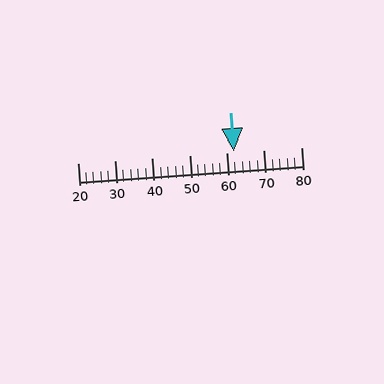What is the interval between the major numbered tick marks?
The major tick marks are spaced 10 units apart.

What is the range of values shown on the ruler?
The ruler shows values from 20 to 80.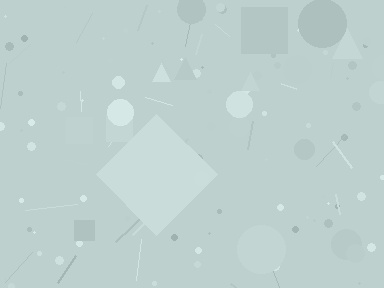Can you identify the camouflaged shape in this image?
The camouflaged shape is a diamond.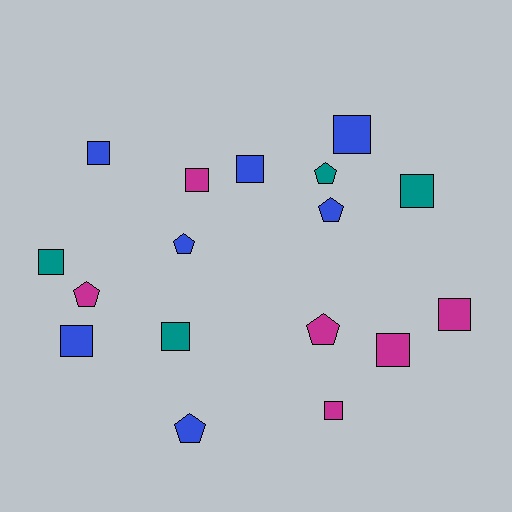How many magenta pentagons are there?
There are 2 magenta pentagons.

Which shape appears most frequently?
Square, with 11 objects.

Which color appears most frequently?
Blue, with 7 objects.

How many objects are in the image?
There are 17 objects.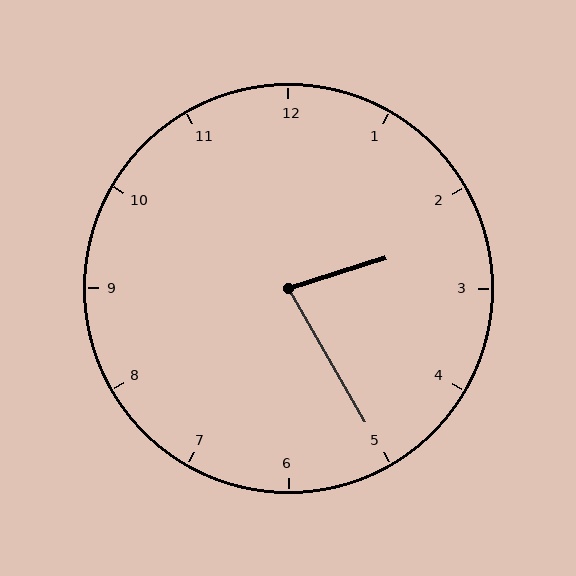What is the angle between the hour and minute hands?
Approximately 78 degrees.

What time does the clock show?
2:25.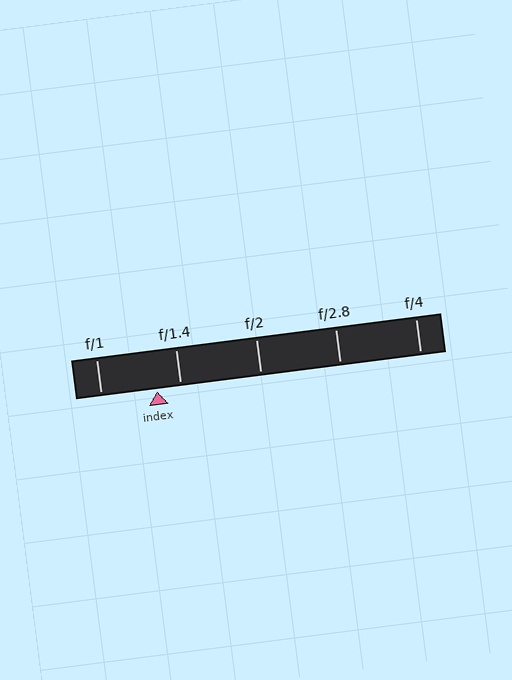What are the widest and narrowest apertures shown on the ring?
The widest aperture shown is f/1 and the narrowest is f/4.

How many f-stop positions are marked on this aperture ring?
There are 5 f-stop positions marked.